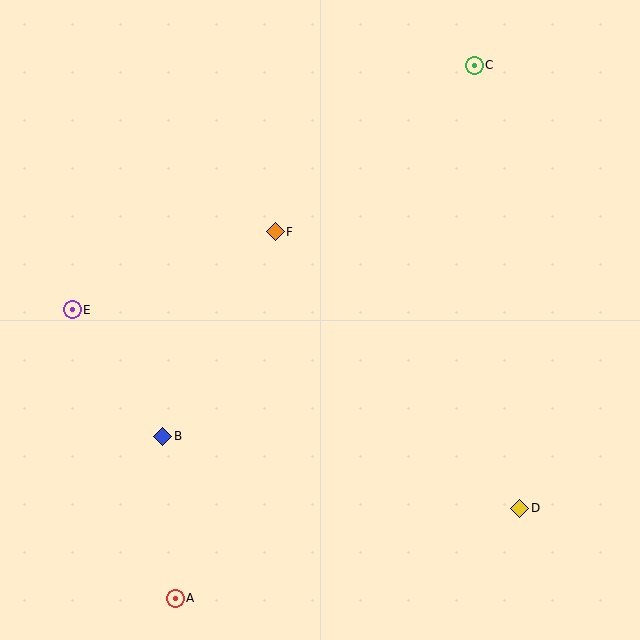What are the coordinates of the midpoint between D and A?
The midpoint between D and A is at (347, 553).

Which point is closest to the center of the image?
Point F at (275, 232) is closest to the center.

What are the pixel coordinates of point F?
Point F is at (275, 232).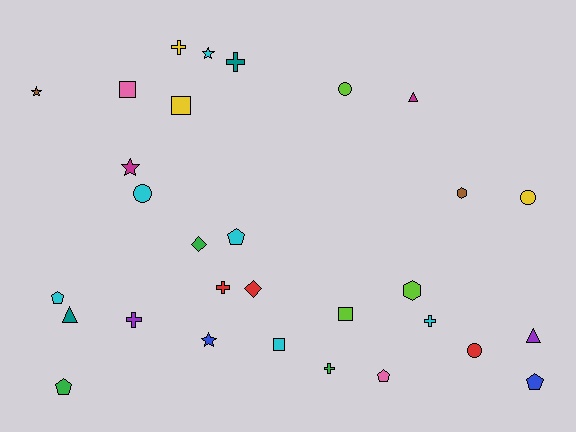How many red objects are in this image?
There are 3 red objects.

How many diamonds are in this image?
There are 2 diamonds.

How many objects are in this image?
There are 30 objects.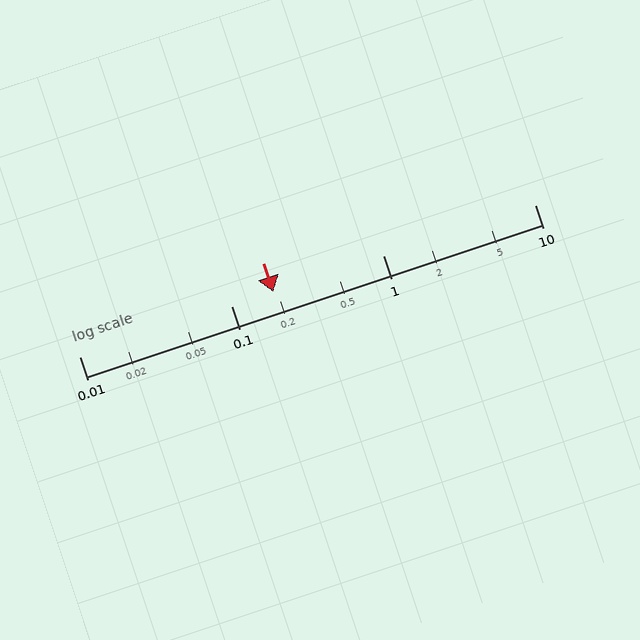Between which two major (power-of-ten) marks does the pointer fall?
The pointer is between 0.1 and 1.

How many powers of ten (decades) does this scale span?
The scale spans 3 decades, from 0.01 to 10.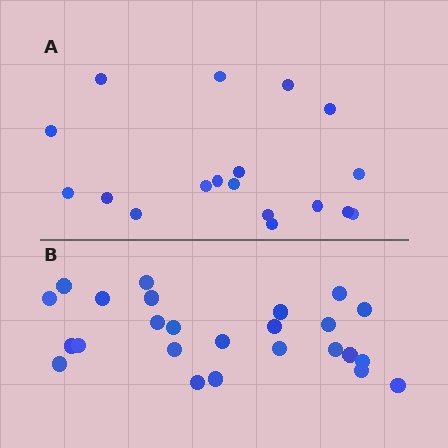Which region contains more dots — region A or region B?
Region B (the bottom region) has more dots.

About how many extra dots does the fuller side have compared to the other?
Region B has roughly 8 or so more dots than region A.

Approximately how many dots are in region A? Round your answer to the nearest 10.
About 20 dots. (The exact count is 18, which rounds to 20.)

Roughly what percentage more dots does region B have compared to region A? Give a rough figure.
About 40% more.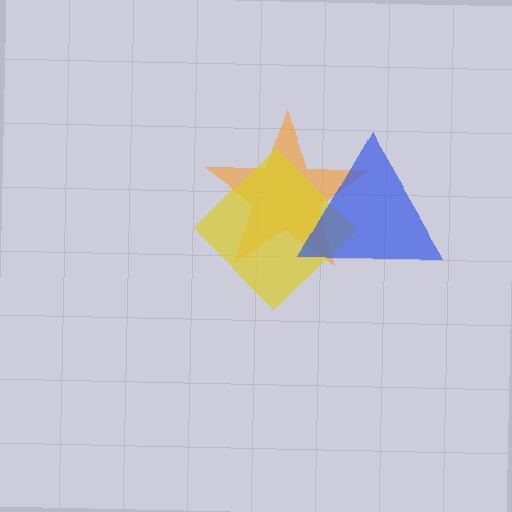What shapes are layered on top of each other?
The layered shapes are: an orange star, a yellow diamond, a blue triangle.